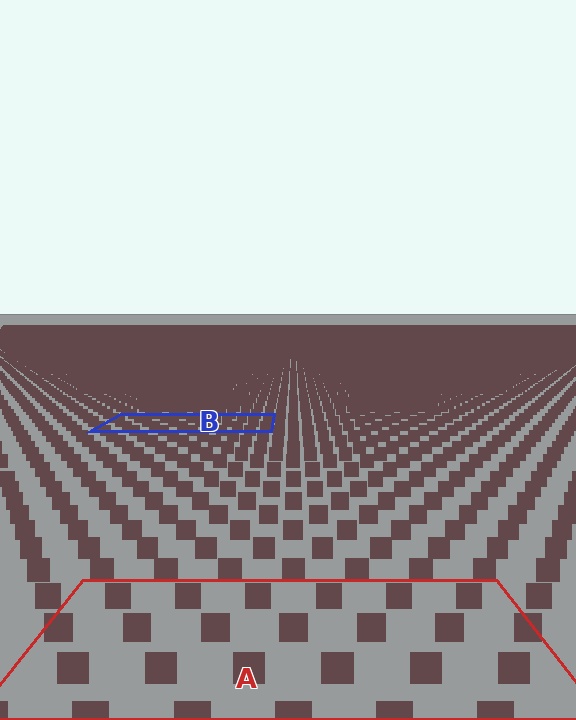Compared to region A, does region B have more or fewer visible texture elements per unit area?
Region B has more texture elements per unit area — they are packed more densely because it is farther away.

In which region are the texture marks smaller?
The texture marks are smaller in region B, because it is farther away.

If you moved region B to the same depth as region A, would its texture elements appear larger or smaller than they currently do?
They would appear larger. At a closer depth, the same texture elements are projected at a bigger on-screen size.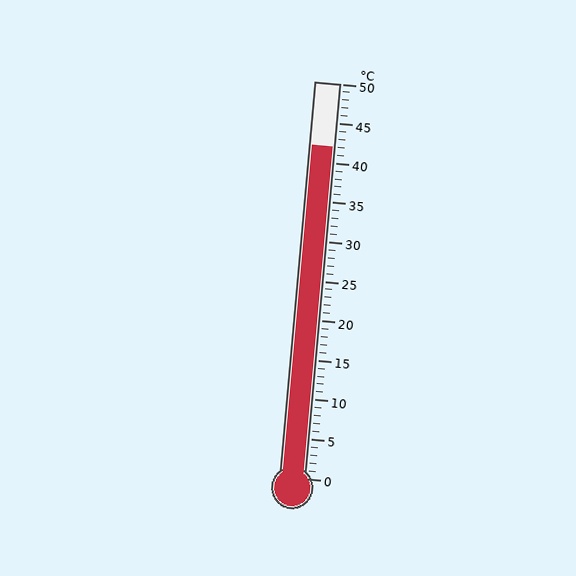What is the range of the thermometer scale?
The thermometer scale ranges from 0°C to 50°C.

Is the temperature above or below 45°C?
The temperature is below 45°C.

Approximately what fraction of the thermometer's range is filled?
The thermometer is filled to approximately 85% of its range.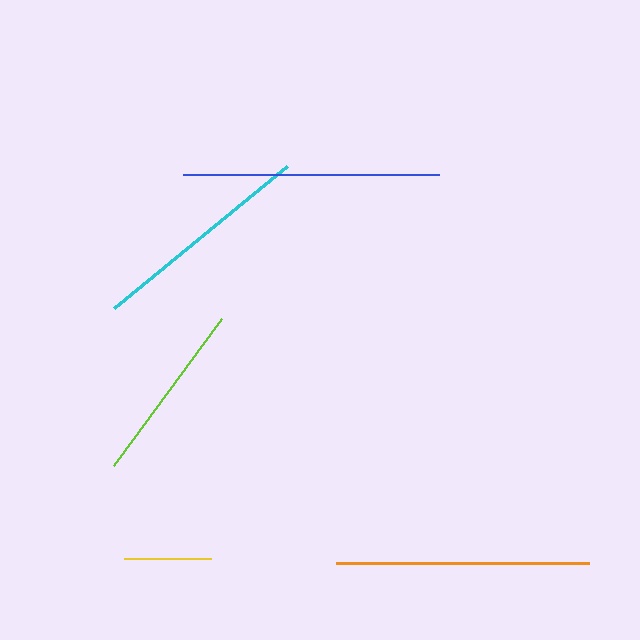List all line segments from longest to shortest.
From longest to shortest: blue, orange, cyan, lime, yellow.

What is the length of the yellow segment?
The yellow segment is approximately 87 pixels long.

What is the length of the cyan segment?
The cyan segment is approximately 224 pixels long.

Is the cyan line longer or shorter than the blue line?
The blue line is longer than the cyan line.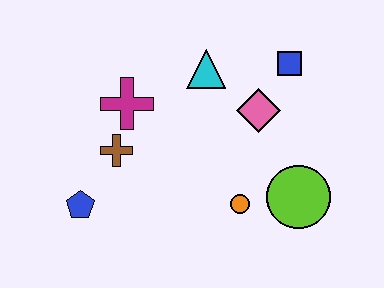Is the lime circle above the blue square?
No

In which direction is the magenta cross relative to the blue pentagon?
The magenta cross is above the blue pentagon.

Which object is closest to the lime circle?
The orange circle is closest to the lime circle.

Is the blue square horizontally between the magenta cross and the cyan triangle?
No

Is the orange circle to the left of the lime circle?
Yes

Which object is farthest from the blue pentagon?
The blue square is farthest from the blue pentagon.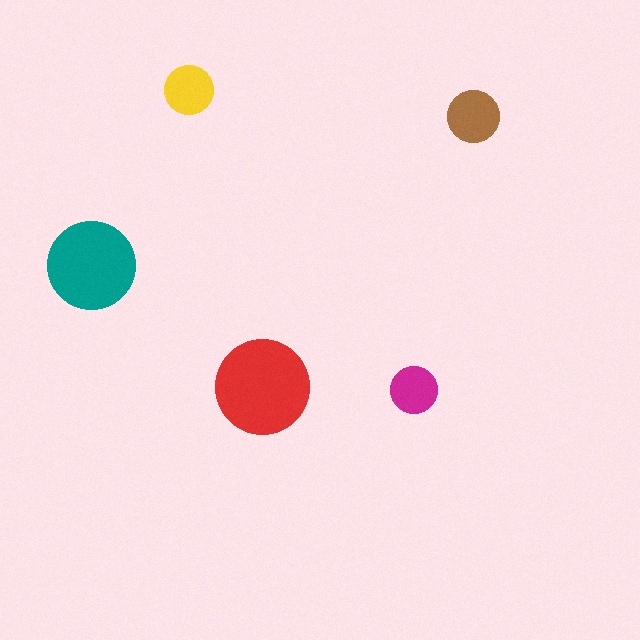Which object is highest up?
The yellow circle is topmost.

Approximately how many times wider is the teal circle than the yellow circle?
About 2 times wider.